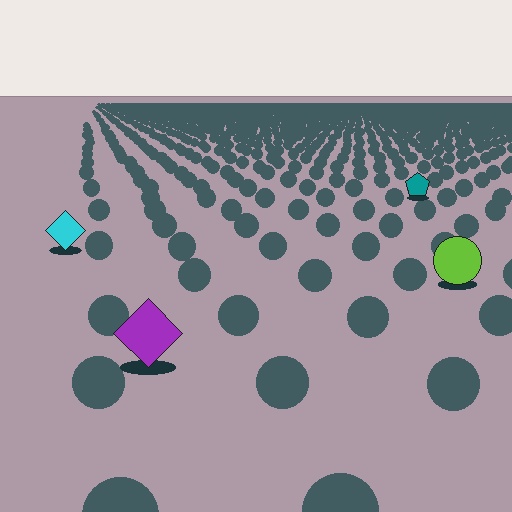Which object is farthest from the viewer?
The teal pentagon is farthest from the viewer. It appears smaller and the ground texture around it is denser.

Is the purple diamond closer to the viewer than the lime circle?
Yes. The purple diamond is closer — you can tell from the texture gradient: the ground texture is coarser near it.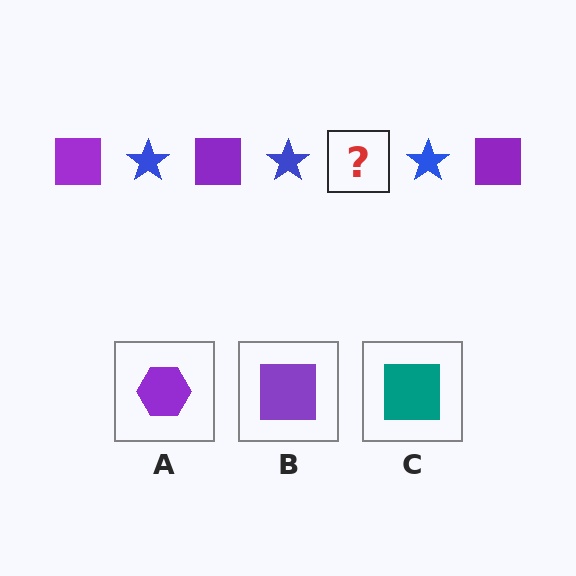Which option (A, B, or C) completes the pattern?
B.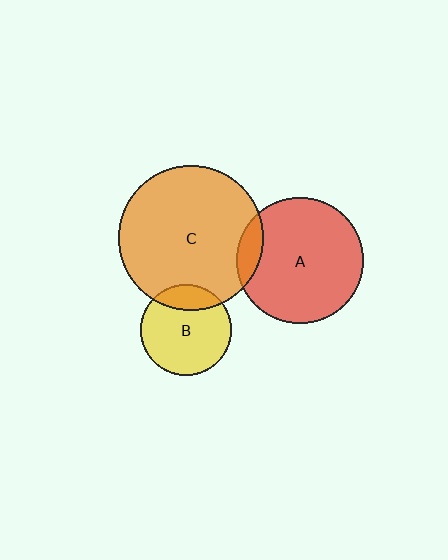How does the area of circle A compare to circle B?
Approximately 1.9 times.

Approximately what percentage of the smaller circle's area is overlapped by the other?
Approximately 10%.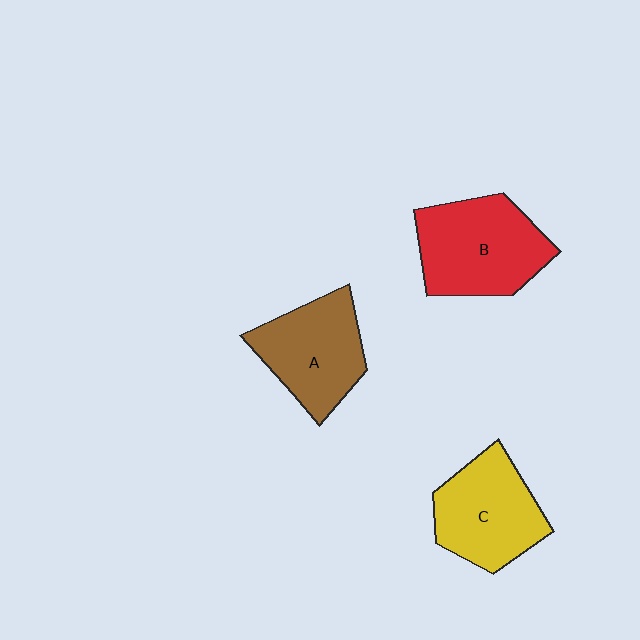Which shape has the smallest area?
Shape A (brown).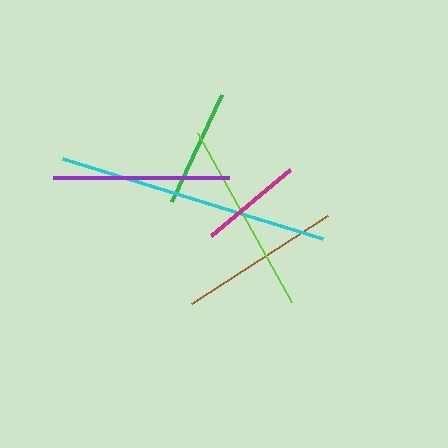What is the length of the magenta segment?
The magenta segment is approximately 103 pixels long.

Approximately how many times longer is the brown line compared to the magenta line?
The brown line is approximately 1.6 times the length of the magenta line.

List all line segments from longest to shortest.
From longest to shortest: cyan, lime, purple, brown, green, magenta.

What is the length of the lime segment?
The lime segment is approximately 193 pixels long.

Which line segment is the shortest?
The magenta line is the shortest at approximately 103 pixels.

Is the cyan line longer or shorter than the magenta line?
The cyan line is longer than the magenta line.